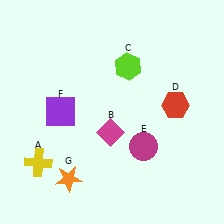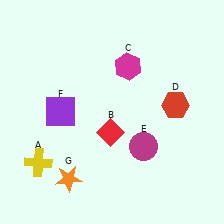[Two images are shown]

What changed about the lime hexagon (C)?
In Image 1, C is lime. In Image 2, it changed to magenta.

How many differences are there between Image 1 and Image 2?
There are 2 differences between the two images.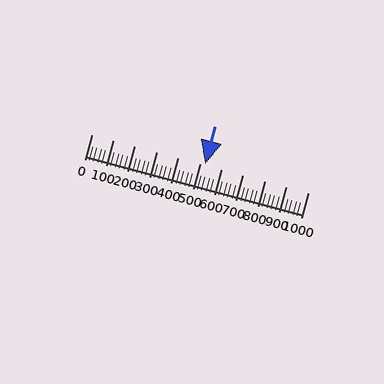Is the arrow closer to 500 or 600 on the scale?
The arrow is closer to 500.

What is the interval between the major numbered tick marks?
The major tick marks are spaced 100 units apart.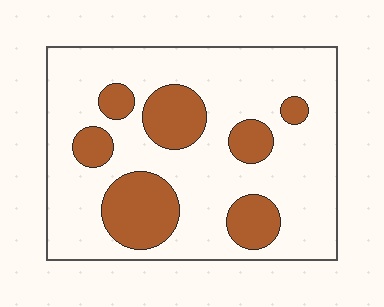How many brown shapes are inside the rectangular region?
7.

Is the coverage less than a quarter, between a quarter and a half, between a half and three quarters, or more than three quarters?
Less than a quarter.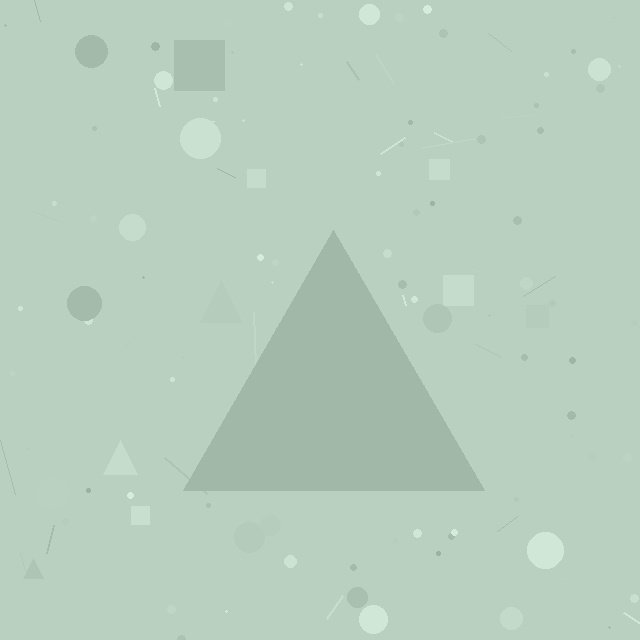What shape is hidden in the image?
A triangle is hidden in the image.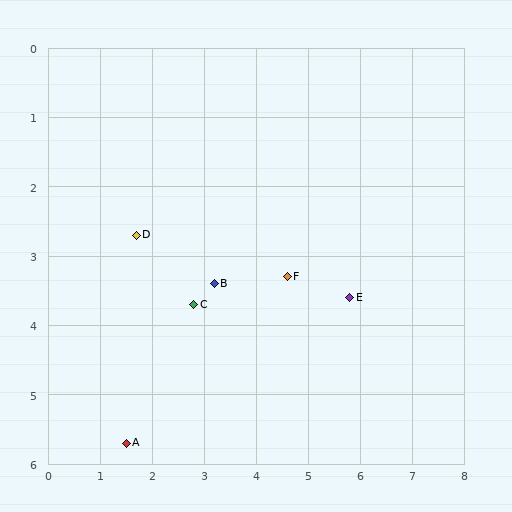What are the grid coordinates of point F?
Point F is at approximately (4.6, 3.3).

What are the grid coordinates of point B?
Point B is at approximately (3.2, 3.4).